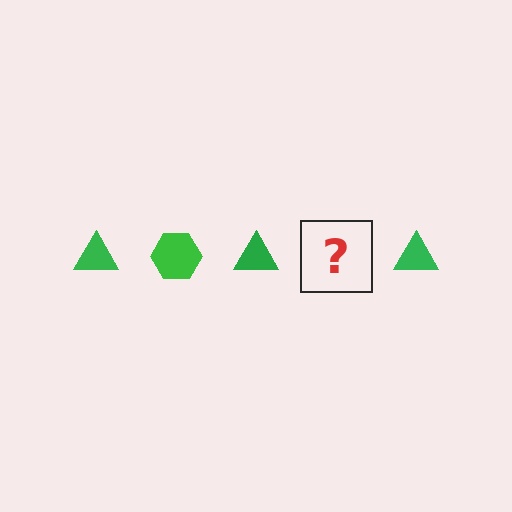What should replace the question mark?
The question mark should be replaced with a green hexagon.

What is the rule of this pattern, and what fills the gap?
The rule is that the pattern cycles through triangle, hexagon shapes in green. The gap should be filled with a green hexagon.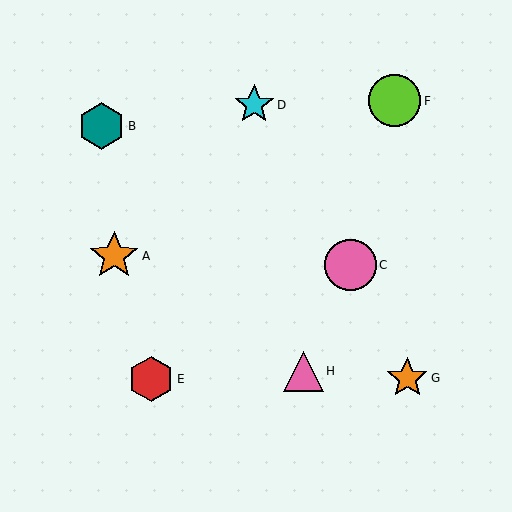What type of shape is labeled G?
Shape G is an orange star.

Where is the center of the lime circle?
The center of the lime circle is at (395, 101).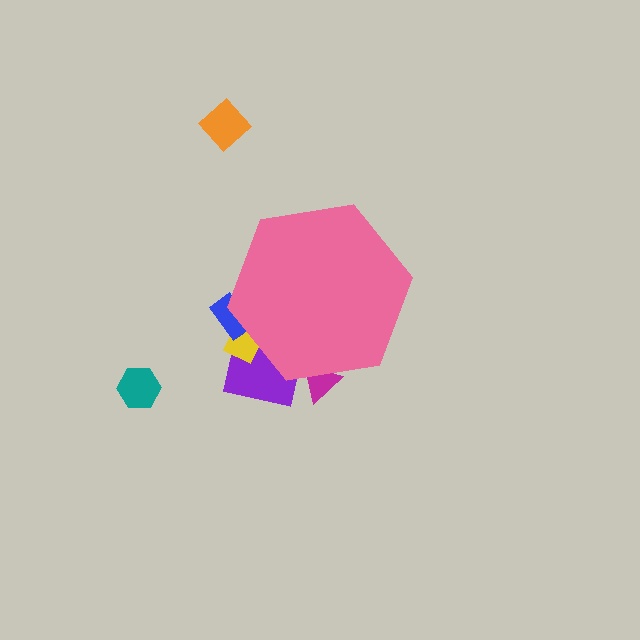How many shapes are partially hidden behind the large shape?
4 shapes are partially hidden.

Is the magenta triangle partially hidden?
Yes, the magenta triangle is partially hidden behind the pink hexagon.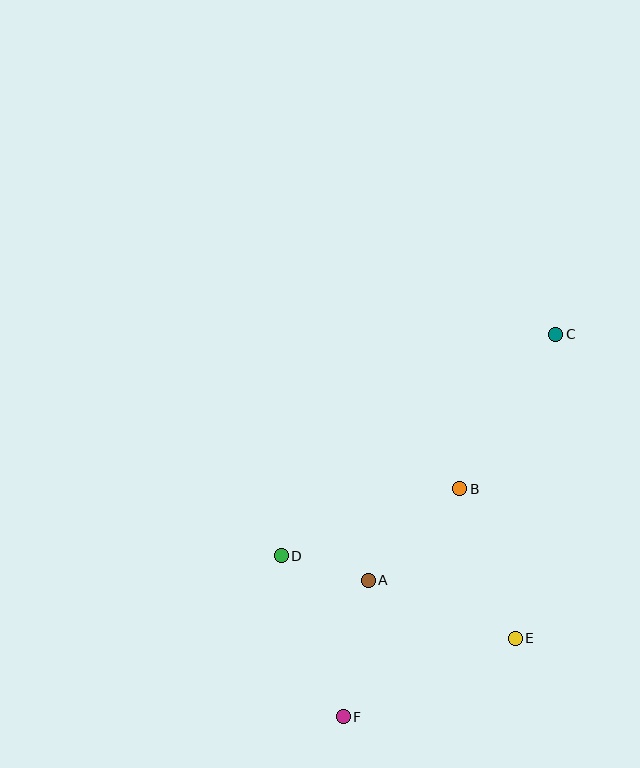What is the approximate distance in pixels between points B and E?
The distance between B and E is approximately 159 pixels.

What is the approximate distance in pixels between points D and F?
The distance between D and F is approximately 173 pixels.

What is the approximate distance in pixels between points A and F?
The distance between A and F is approximately 139 pixels.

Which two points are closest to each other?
Points A and D are closest to each other.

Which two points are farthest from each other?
Points C and F are farthest from each other.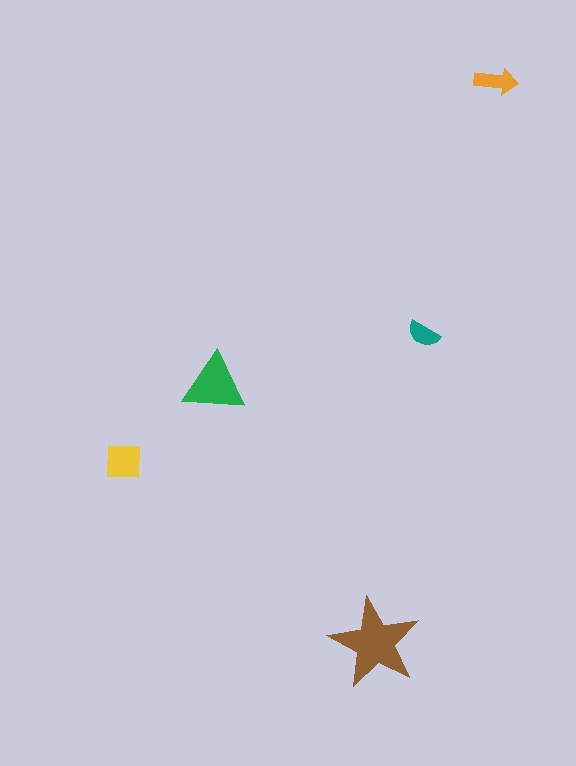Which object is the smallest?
The teal semicircle.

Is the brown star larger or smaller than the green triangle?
Larger.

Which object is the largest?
The brown star.